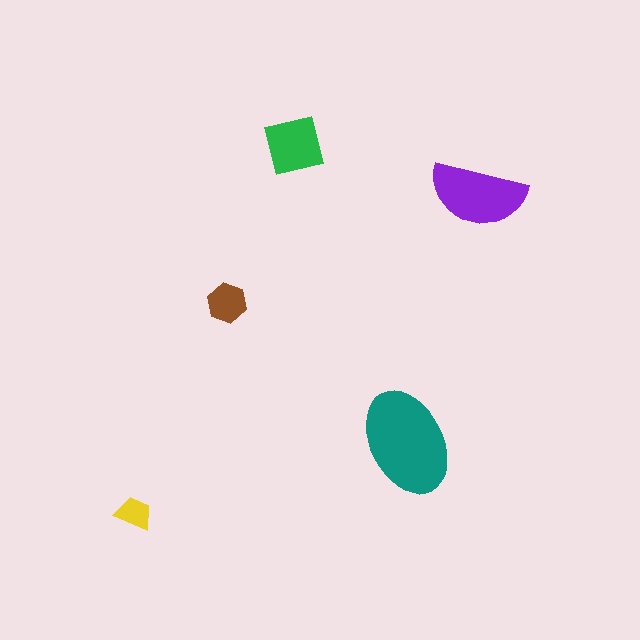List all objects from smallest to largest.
The yellow trapezoid, the brown hexagon, the green square, the purple semicircle, the teal ellipse.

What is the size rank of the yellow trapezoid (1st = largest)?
5th.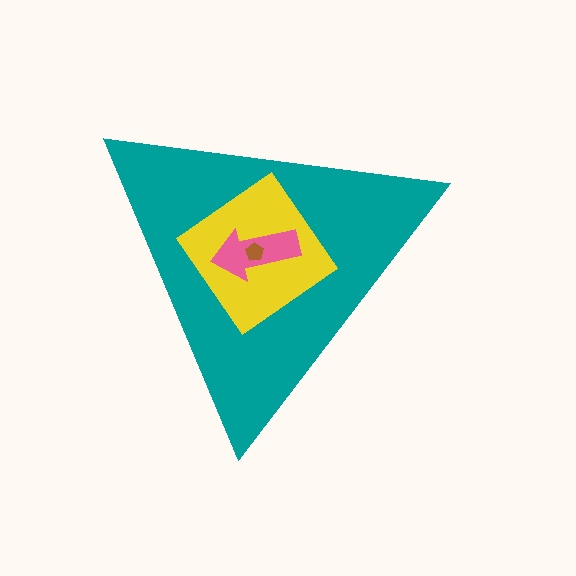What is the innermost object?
The brown pentagon.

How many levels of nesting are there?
4.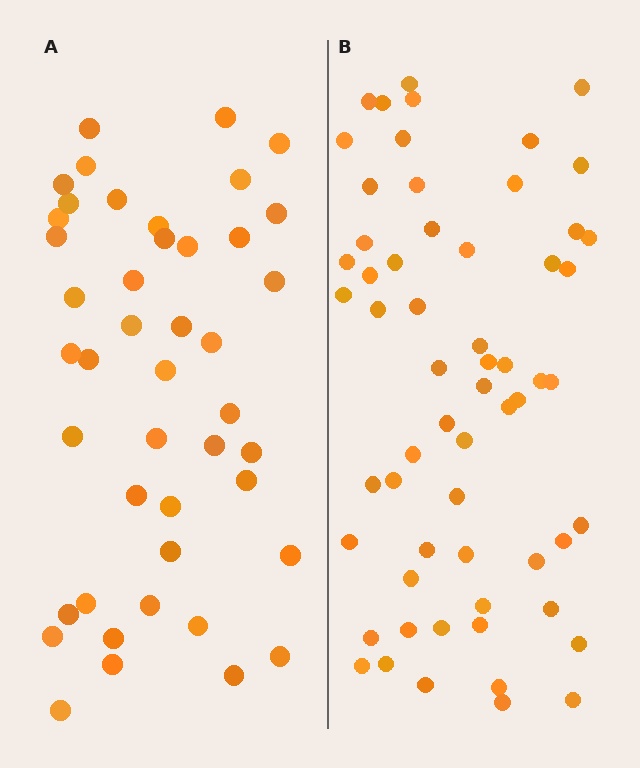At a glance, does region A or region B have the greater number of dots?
Region B (the right region) has more dots.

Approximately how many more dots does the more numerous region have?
Region B has approximately 15 more dots than region A.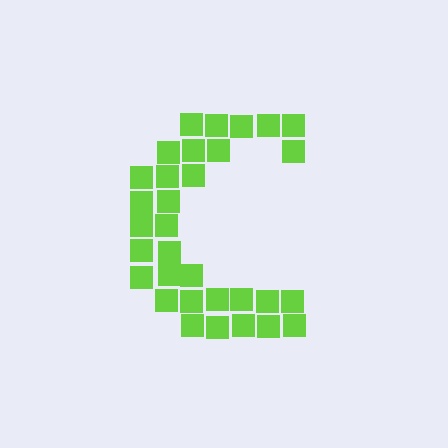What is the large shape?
The large shape is the letter C.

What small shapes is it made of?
It is made of small squares.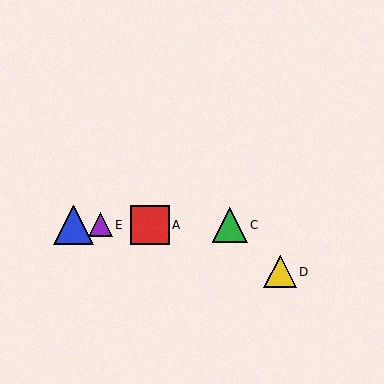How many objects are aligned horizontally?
4 objects (A, B, C, E) are aligned horizontally.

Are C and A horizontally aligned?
Yes, both are at y≈225.